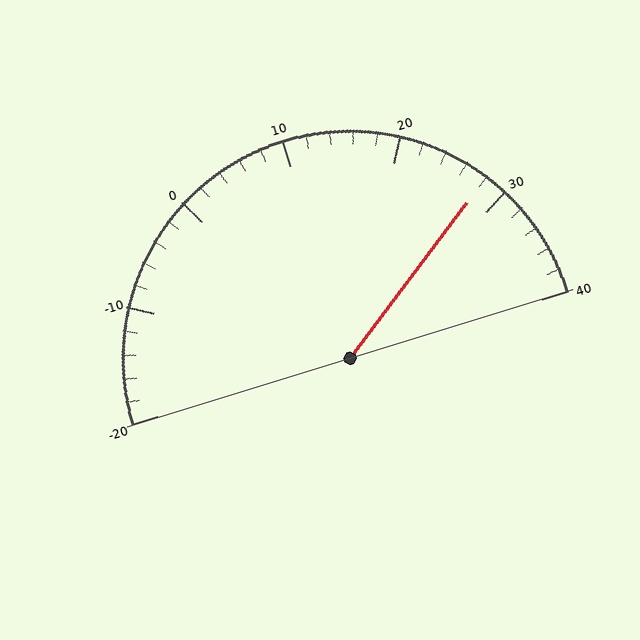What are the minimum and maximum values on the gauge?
The gauge ranges from -20 to 40.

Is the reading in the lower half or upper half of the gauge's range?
The reading is in the upper half of the range (-20 to 40).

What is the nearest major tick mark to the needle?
The nearest major tick mark is 30.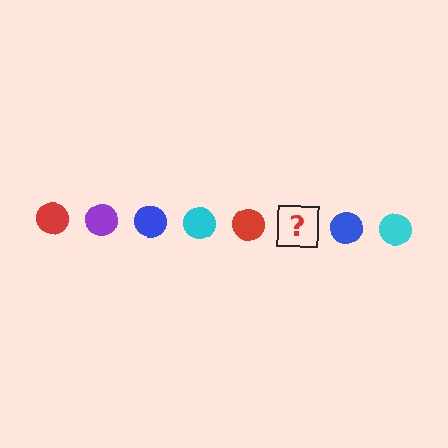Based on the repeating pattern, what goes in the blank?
The blank should be a purple circle.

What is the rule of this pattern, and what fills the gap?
The rule is that the pattern cycles through red, purple, blue, cyan circles. The gap should be filled with a purple circle.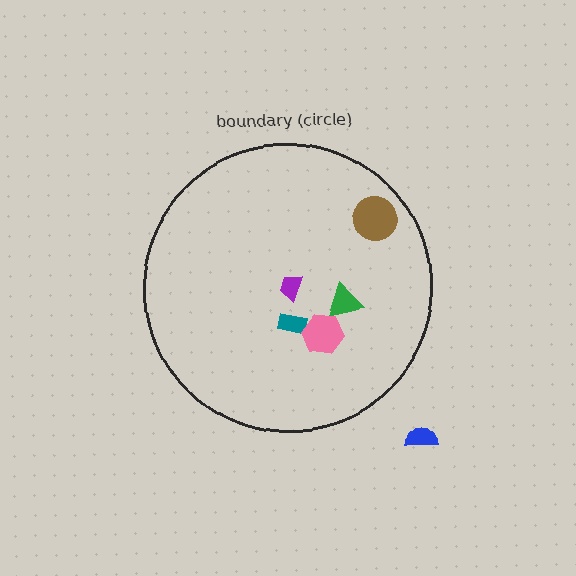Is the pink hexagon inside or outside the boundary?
Inside.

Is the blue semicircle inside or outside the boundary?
Outside.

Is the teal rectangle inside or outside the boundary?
Inside.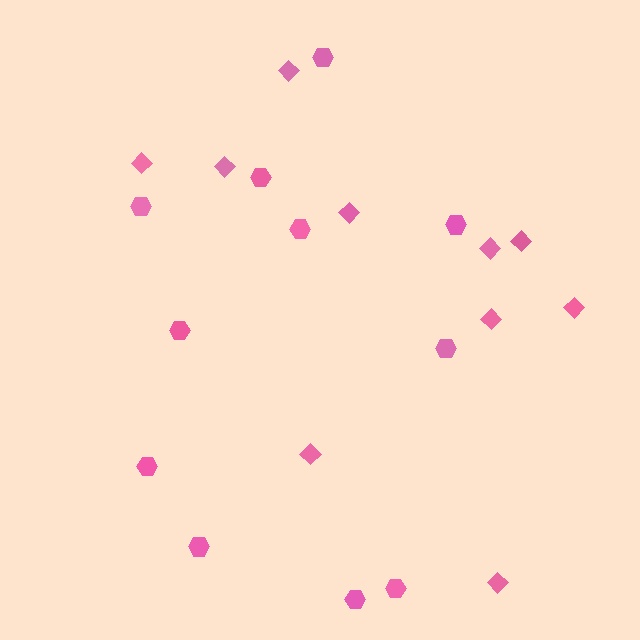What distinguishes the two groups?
There are 2 groups: one group of diamonds (10) and one group of hexagons (11).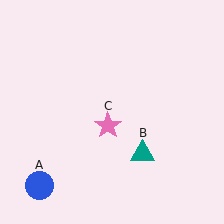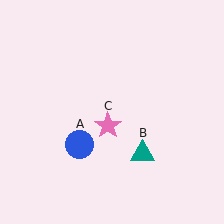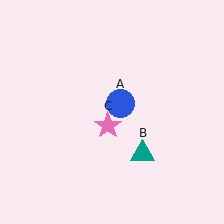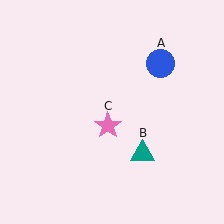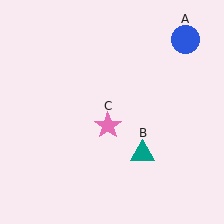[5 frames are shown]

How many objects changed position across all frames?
1 object changed position: blue circle (object A).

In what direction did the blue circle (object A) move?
The blue circle (object A) moved up and to the right.